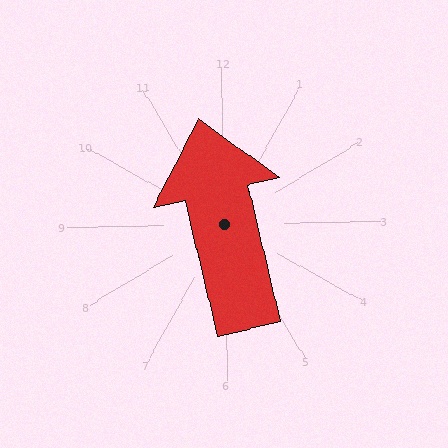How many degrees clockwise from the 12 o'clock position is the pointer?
Approximately 348 degrees.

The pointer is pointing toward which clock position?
Roughly 12 o'clock.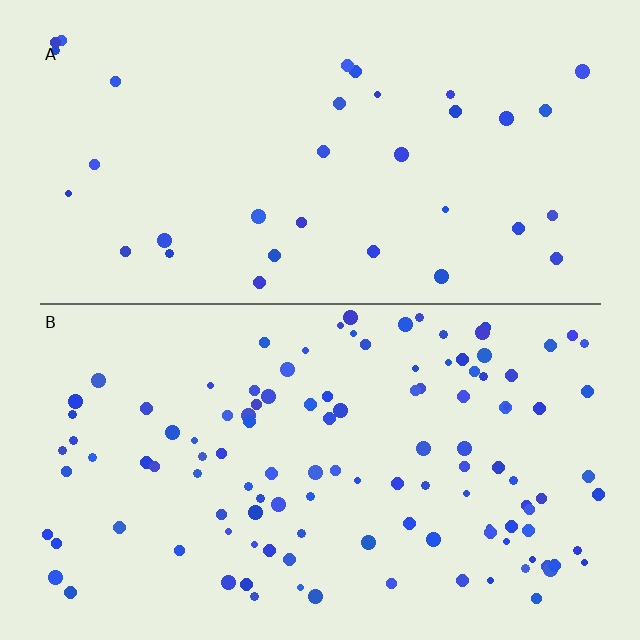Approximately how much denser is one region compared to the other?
Approximately 3.4× — region B over region A.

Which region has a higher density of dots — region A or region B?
B (the bottom).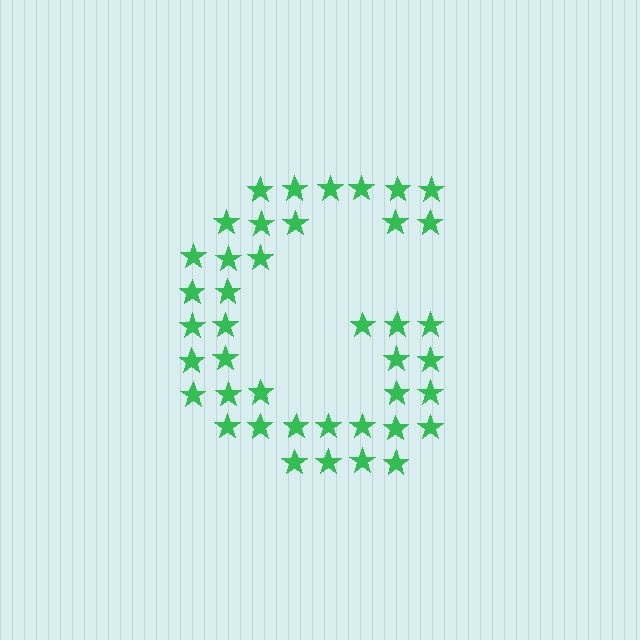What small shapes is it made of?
It is made of small stars.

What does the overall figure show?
The overall figure shows the letter G.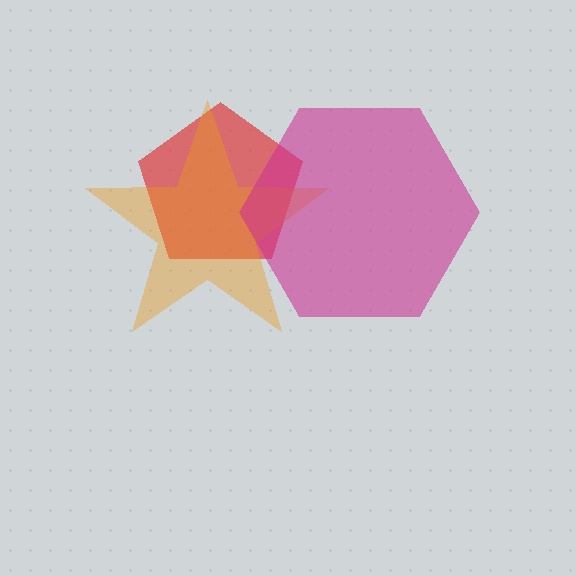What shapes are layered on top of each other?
The layered shapes are: a red pentagon, an orange star, a magenta hexagon.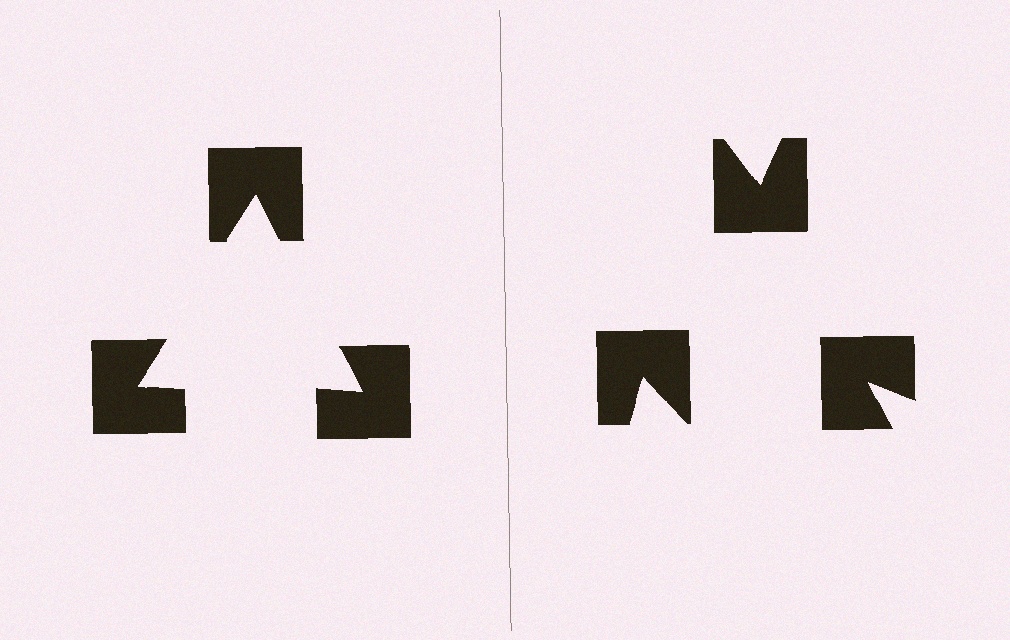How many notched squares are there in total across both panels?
6 — 3 on each side.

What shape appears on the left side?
An illusory triangle.